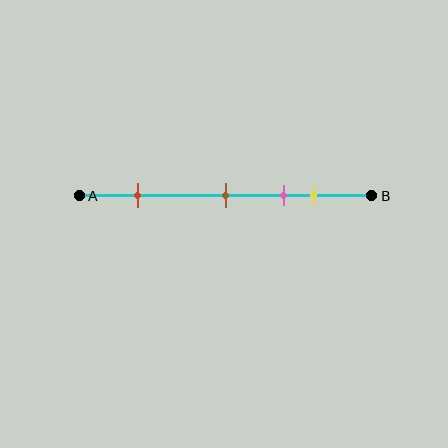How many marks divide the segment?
There are 4 marks dividing the segment.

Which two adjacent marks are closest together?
The pink and yellow marks are the closest adjacent pair.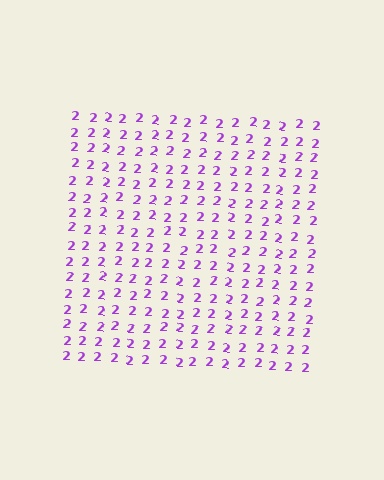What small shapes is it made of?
It is made of small digit 2's.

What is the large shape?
The large shape is a square.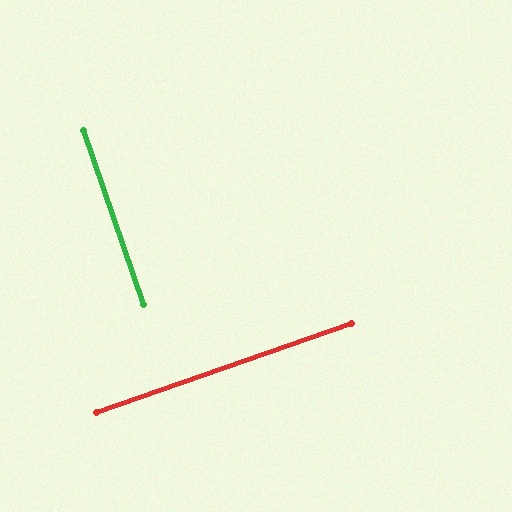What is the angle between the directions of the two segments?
Approximately 90 degrees.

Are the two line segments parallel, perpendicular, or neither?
Perpendicular — they meet at approximately 90°.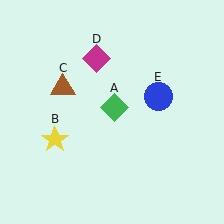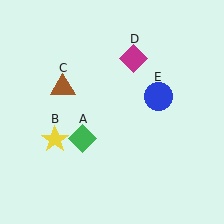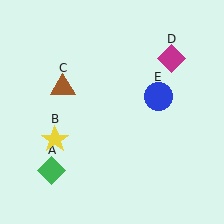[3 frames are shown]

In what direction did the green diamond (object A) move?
The green diamond (object A) moved down and to the left.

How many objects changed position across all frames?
2 objects changed position: green diamond (object A), magenta diamond (object D).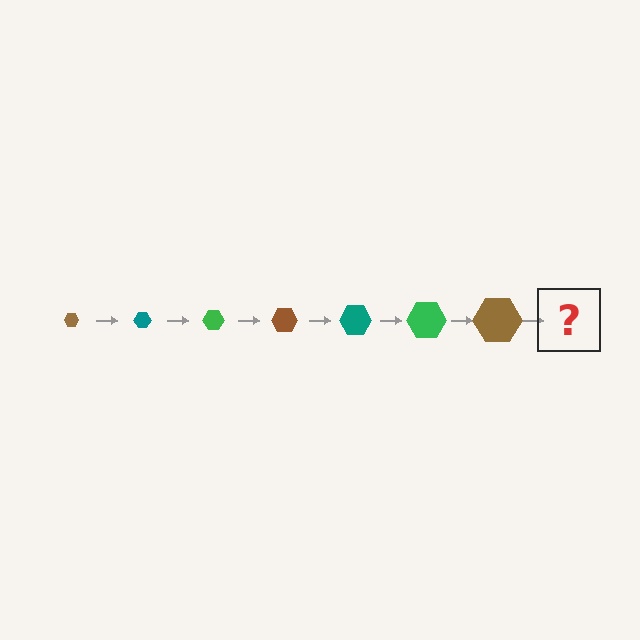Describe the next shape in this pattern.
It should be a teal hexagon, larger than the previous one.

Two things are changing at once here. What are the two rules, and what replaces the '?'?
The two rules are that the hexagon grows larger each step and the color cycles through brown, teal, and green. The '?' should be a teal hexagon, larger than the previous one.